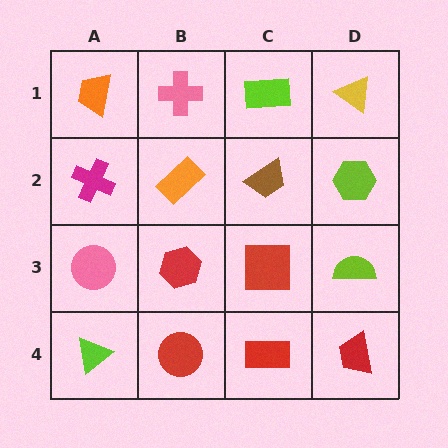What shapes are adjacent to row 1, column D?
A lime hexagon (row 2, column D), a lime rectangle (row 1, column C).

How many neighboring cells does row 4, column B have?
3.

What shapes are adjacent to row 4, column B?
A red hexagon (row 3, column B), a lime triangle (row 4, column A), a red rectangle (row 4, column C).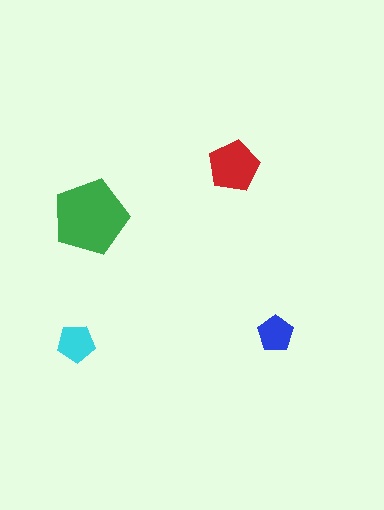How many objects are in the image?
There are 4 objects in the image.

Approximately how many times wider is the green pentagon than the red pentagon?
About 1.5 times wider.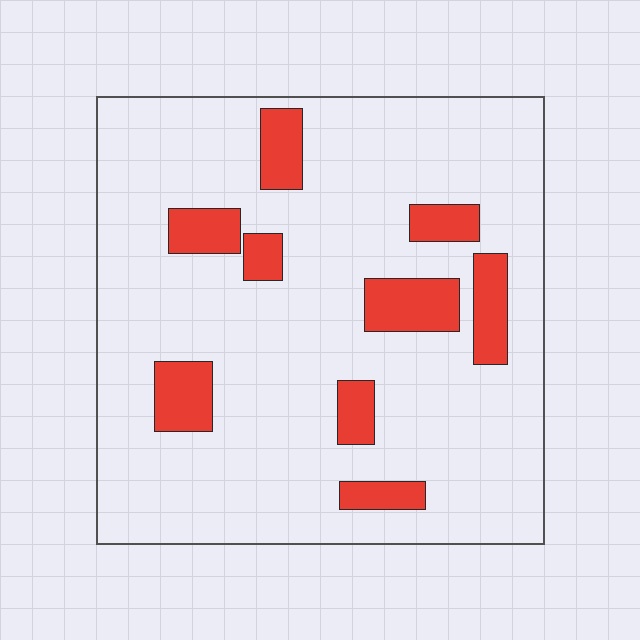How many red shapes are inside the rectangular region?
9.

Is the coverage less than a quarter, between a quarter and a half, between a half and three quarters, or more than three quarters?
Less than a quarter.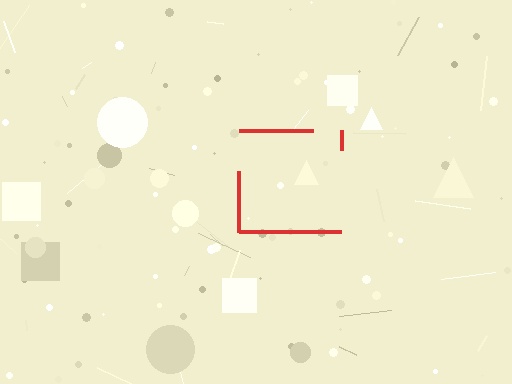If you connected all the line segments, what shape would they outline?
They would outline a square.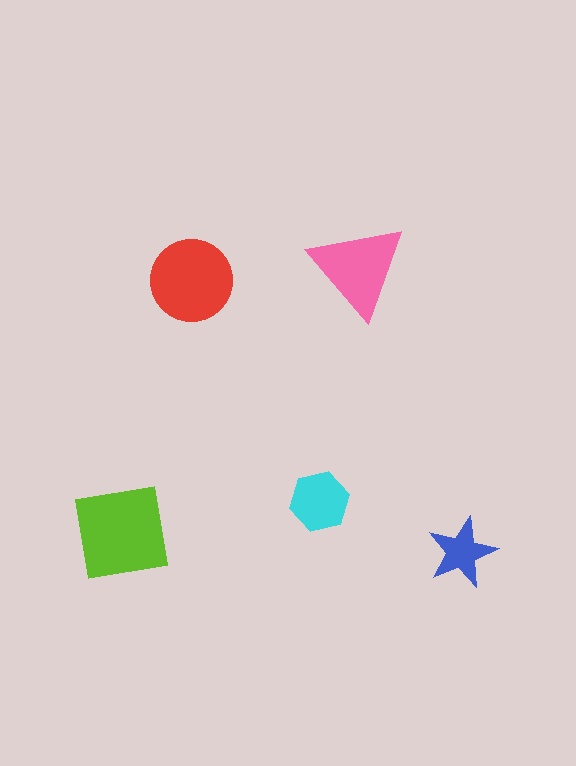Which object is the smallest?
The blue star.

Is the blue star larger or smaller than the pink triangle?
Smaller.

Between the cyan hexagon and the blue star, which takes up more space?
The cyan hexagon.